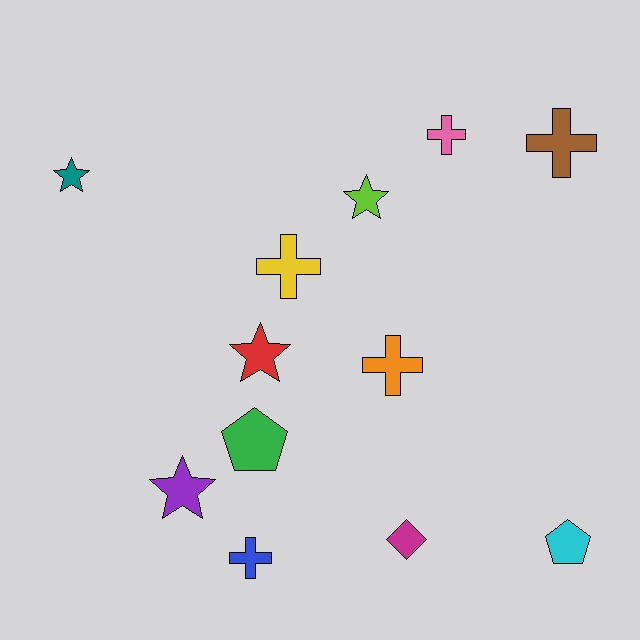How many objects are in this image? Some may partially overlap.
There are 12 objects.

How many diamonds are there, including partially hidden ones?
There is 1 diamond.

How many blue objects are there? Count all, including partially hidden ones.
There is 1 blue object.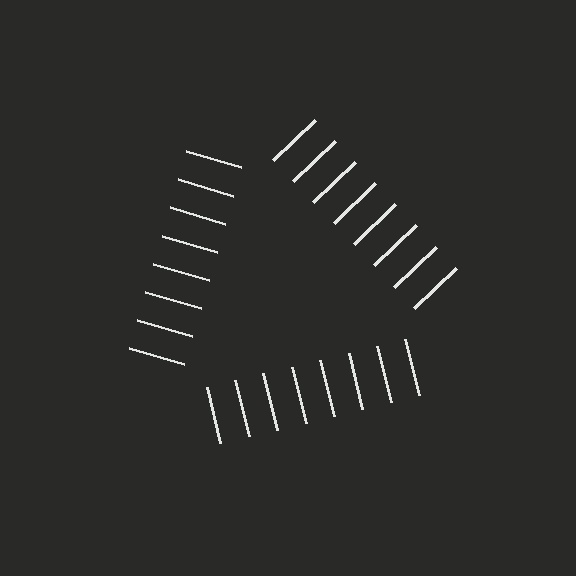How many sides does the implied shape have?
3 sides — the line-ends trace a triangle.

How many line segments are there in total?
24 — 8 along each of the 3 edges.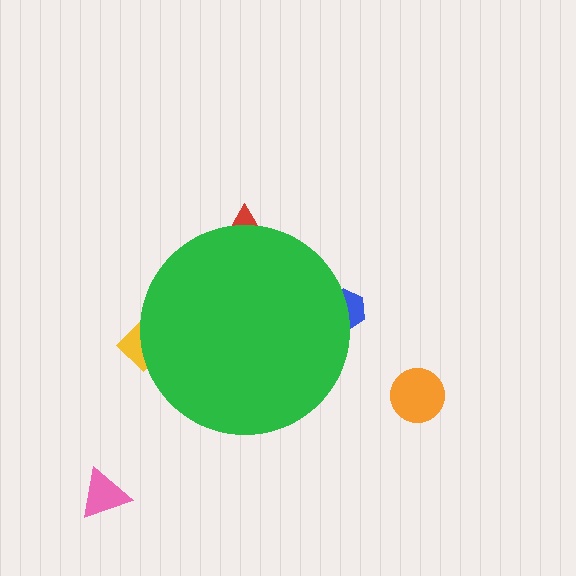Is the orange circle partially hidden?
No, the orange circle is fully visible.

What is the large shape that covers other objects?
A green circle.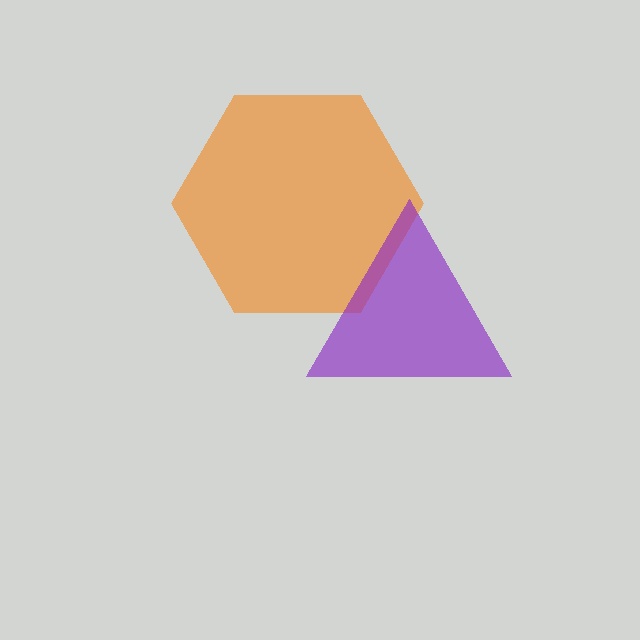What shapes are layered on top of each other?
The layered shapes are: an orange hexagon, a purple triangle.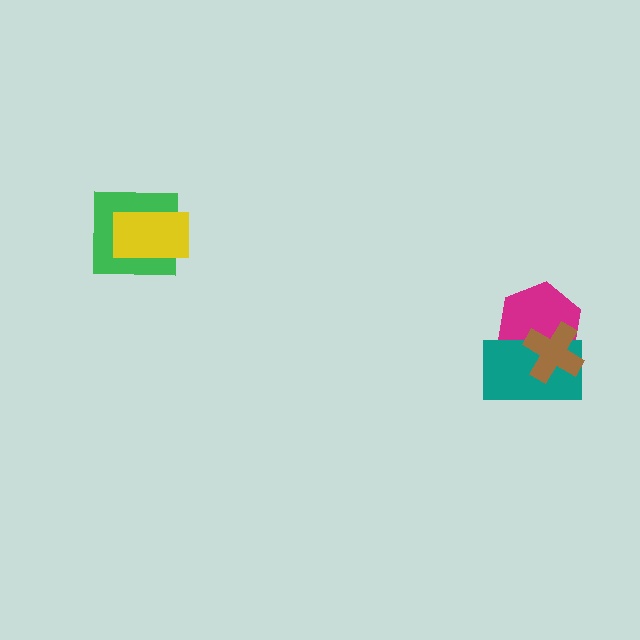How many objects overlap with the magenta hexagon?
2 objects overlap with the magenta hexagon.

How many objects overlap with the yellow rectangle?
1 object overlaps with the yellow rectangle.